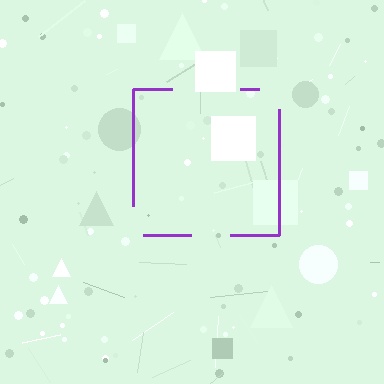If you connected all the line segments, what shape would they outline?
They would outline a square.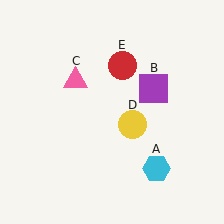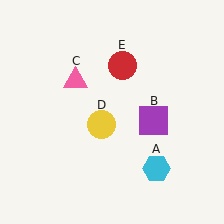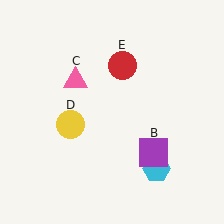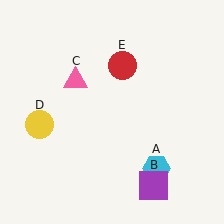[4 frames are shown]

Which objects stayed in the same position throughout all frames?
Cyan hexagon (object A) and pink triangle (object C) and red circle (object E) remained stationary.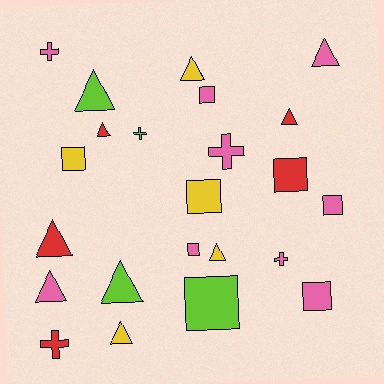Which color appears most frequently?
Pink, with 9 objects.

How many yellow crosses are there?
There are no yellow crosses.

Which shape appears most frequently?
Triangle, with 10 objects.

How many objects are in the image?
There are 23 objects.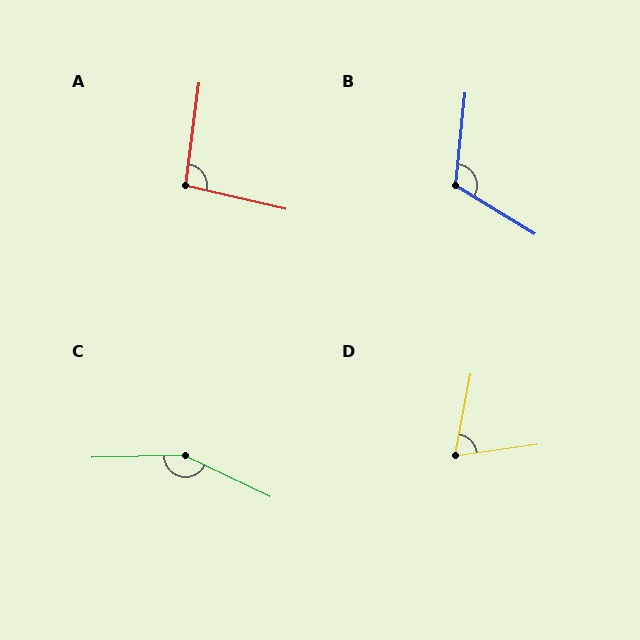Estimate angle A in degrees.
Approximately 95 degrees.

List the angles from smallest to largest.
D (71°), A (95°), B (115°), C (153°).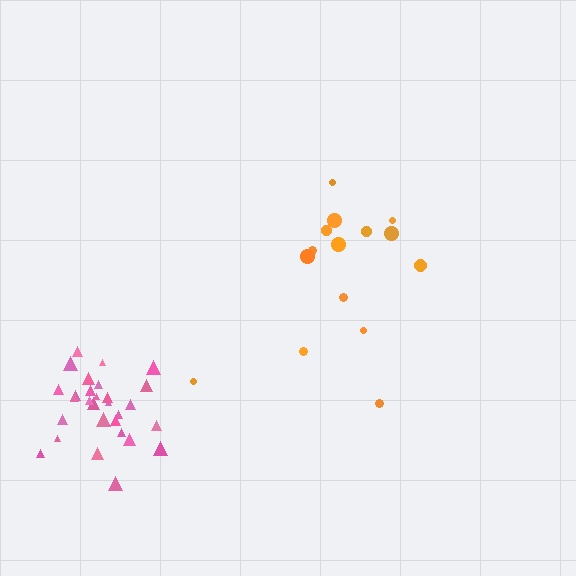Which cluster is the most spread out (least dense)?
Orange.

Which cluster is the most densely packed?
Pink.